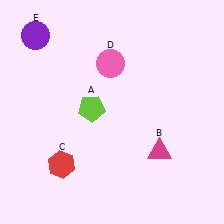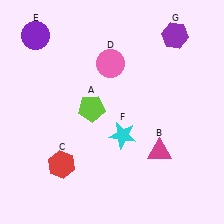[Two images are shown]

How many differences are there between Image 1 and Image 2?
There are 2 differences between the two images.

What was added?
A cyan star (F), a purple hexagon (G) were added in Image 2.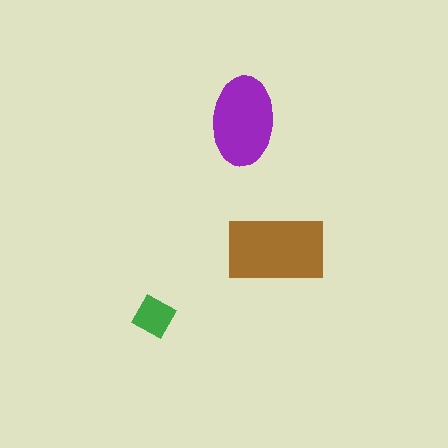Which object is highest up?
The purple ellipse is topmost.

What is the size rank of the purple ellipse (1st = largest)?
2nd.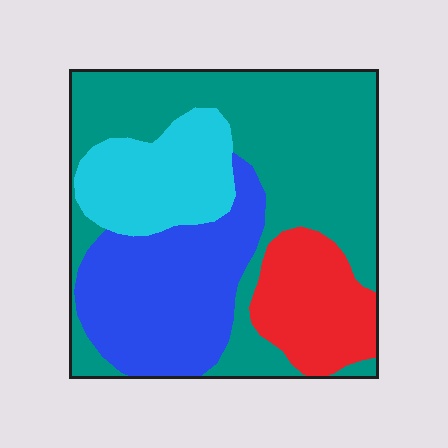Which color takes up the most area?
Teal, at roughly 45%.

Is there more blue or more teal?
Teal.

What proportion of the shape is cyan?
Cyan covers roughly 15% of the shape.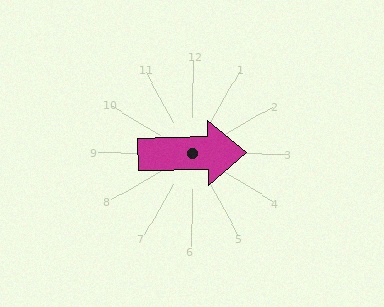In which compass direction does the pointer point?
East.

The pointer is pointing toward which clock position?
Roughly 3 o'clock.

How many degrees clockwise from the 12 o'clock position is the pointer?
Approximately 89 degrees.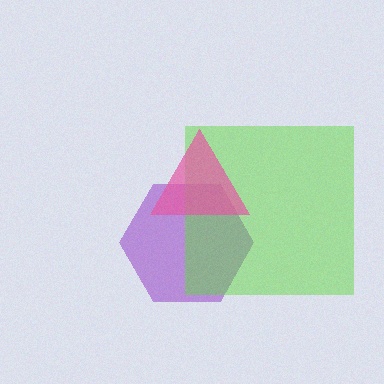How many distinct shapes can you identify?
There are 3 distinct shapes: a purple hexagon, a lime square, a pink triangle.